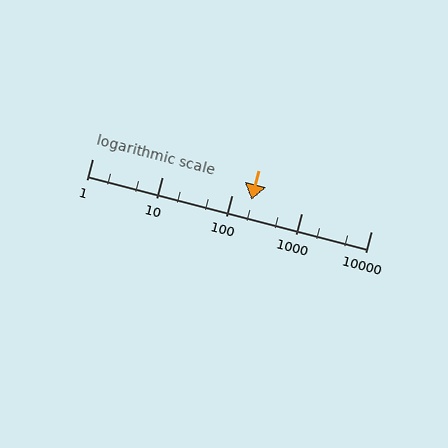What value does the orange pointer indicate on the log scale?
The pointer indicates approximately 190.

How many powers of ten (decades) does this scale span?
The scale spans 4 decades, from 1 to 10000.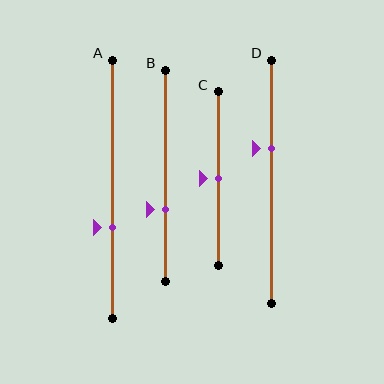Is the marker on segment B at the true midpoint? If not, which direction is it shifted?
No, the marker on segment B is shifted downward by about 16% of the segment length.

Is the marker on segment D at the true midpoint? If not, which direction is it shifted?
No, the marker on segment D is shifted upward by about 14% of the segment length.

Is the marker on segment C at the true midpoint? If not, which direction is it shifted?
Yes, the marker on segment C is at the true midpoint.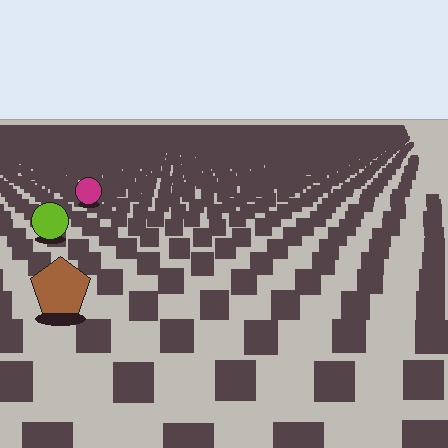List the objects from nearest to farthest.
From nearest to farthest: the brown pentagon, the lime circle, the magenta circle.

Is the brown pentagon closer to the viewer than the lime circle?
Yes. The brown pentagon is closer — you can tell from the texture gradient: the ground texture is coarser near it.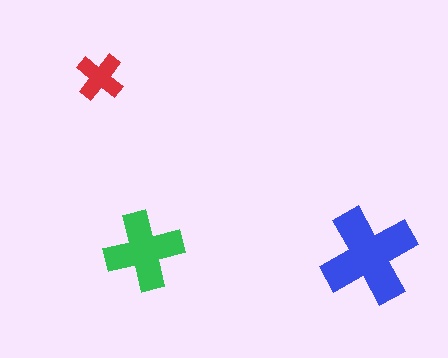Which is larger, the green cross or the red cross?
The green one.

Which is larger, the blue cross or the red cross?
The blue one.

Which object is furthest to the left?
The red cross is leftmost.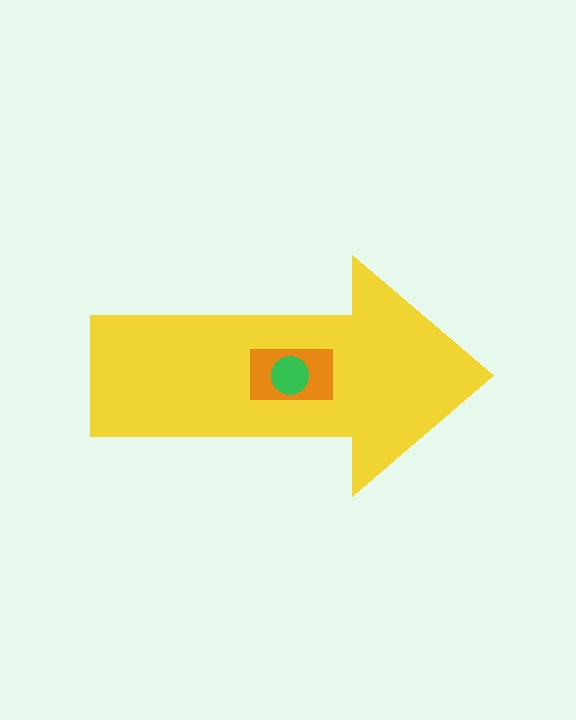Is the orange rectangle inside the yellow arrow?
Yes.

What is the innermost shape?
The green circle.